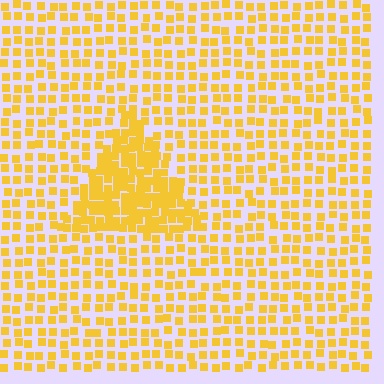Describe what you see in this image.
The image contains small yellow elements arranged at two different densities. A triangle-shaped region is visible where the elements are more densely packed than the surrounding area.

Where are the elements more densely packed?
The elements are more densely packed inside the triangle boundary.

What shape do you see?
I see a triangle.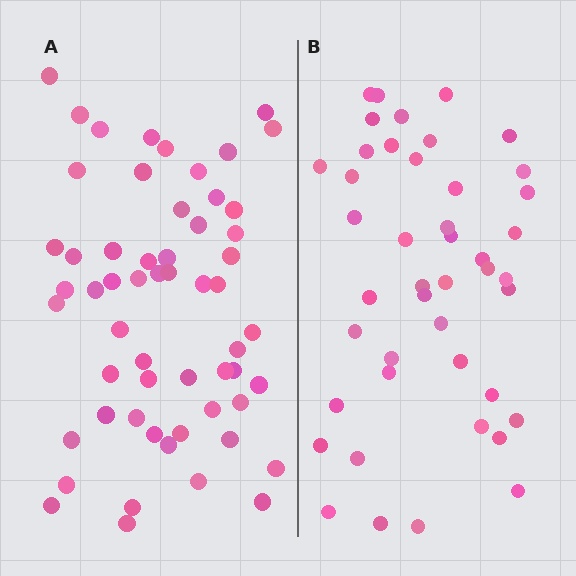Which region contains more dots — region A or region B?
Region A (the left region) has more dots.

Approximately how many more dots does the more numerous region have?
Region A has approximately 15 more dots than region B.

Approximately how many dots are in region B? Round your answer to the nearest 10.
About 40 dots. (The exact count is 44, which rounds to 40.)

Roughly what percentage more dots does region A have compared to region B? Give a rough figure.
About 30% more.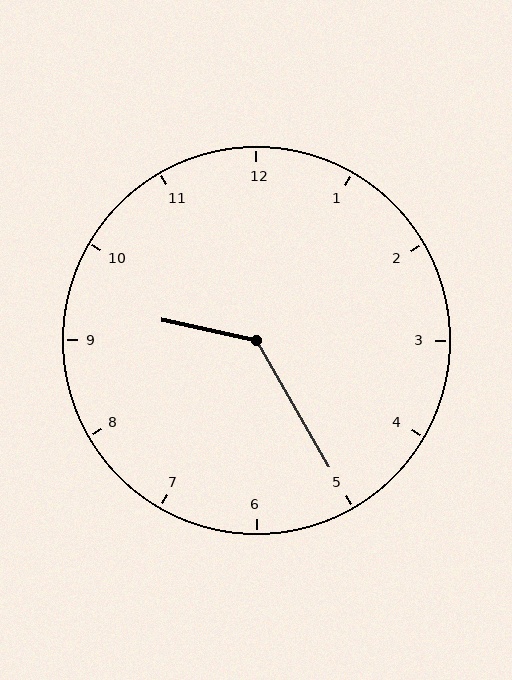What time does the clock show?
9:25.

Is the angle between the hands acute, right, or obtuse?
It is obtuse.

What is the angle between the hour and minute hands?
Approximately 132 degrees.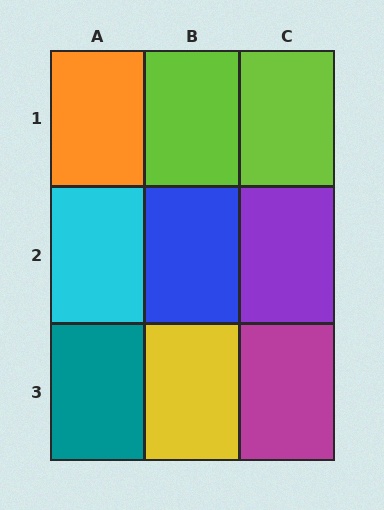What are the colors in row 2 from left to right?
Cyan, blue, purple.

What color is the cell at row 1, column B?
Lime.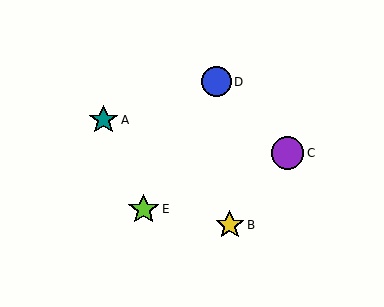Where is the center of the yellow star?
The center of the yellow star is at (230, 225).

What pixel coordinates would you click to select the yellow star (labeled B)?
Click at (230, 225) to select the yellow star B.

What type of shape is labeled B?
Shape B is a yellow star.